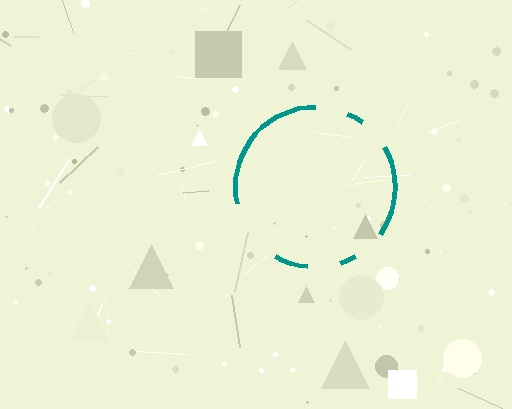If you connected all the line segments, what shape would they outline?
They would outline a circle.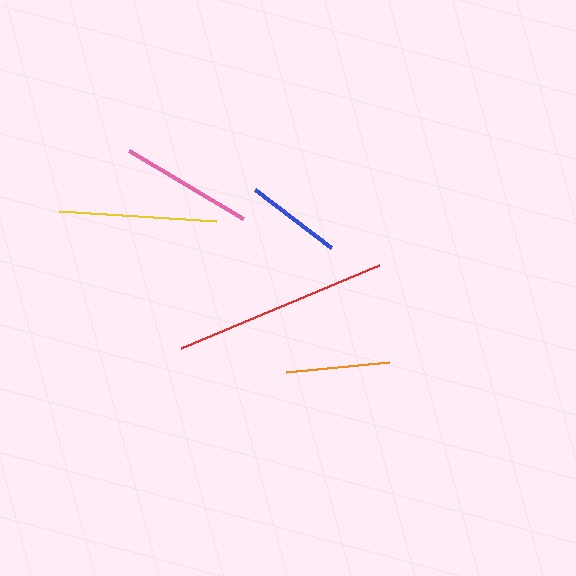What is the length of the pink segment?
The pink segment is approximately 132 pixels long.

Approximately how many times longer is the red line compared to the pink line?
The red line is approximately 1.6 times the length of the pink line.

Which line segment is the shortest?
The blue line is the shortest at approximately 96 pixels.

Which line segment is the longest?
The red line is the longest at approximately 214 pixels.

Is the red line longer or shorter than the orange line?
The red line is longer than the orange line.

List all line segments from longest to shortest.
From longest to shortest: red, yellow, pink, orange, blue.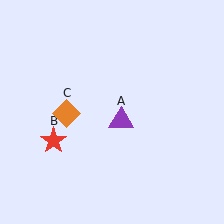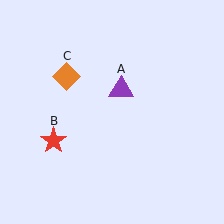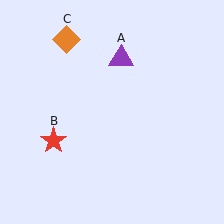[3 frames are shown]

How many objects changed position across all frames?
2 objects changed position: purple triangle (object A), orange diamond (object C).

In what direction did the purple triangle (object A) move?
The purple triangle (object A) moved up.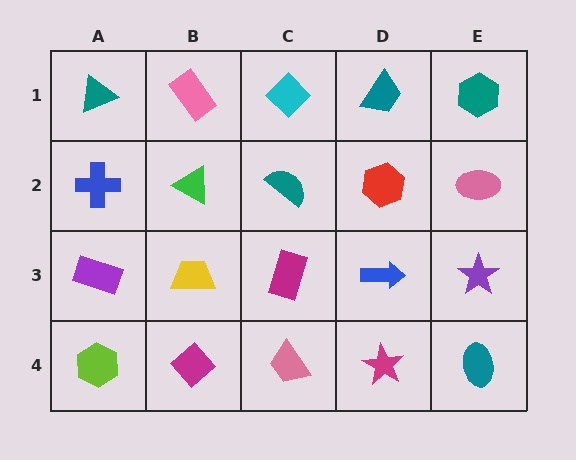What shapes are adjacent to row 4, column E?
A purple star (row 3, column E), a magenta star (row 4, column D).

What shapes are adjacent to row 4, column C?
A magenta rectangle (row 3, column C), a magenta diamond (row 4, column B), a magenta star (row 4, column D).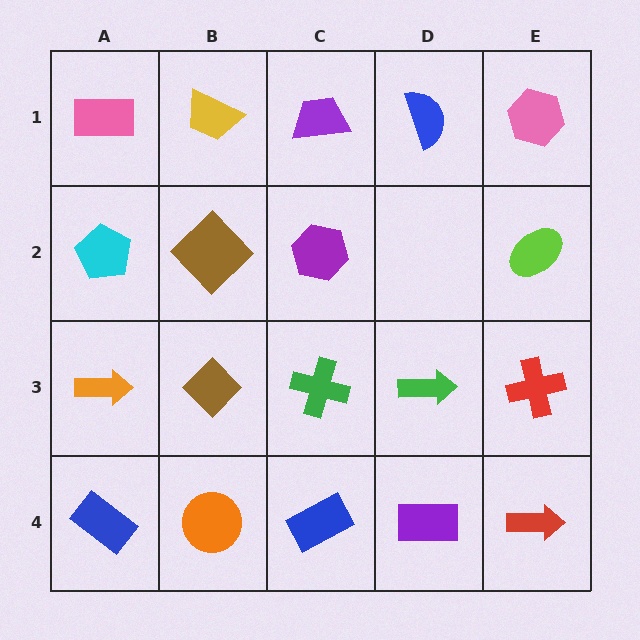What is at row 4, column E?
A red arrow.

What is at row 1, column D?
A blue semicircle.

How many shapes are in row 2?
4 shapes.